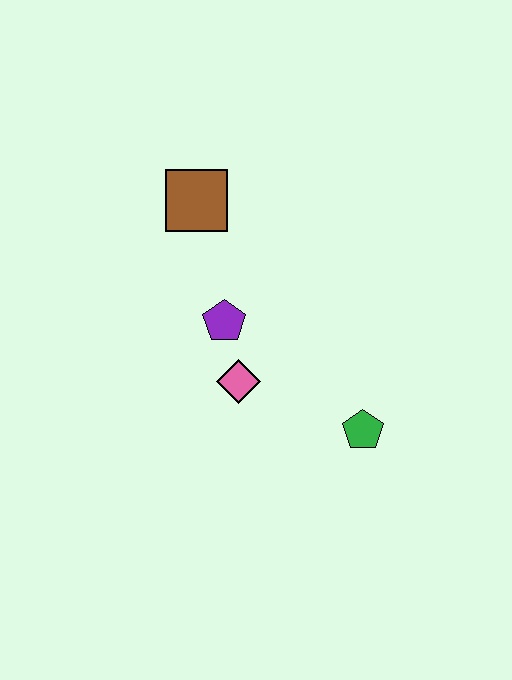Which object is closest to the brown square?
The purple pentagon is closest to the brown square.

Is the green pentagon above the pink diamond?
No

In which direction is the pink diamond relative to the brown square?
The pink diamond is below the brown square.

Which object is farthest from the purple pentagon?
The green pentagon is farthest from the purple pentagon.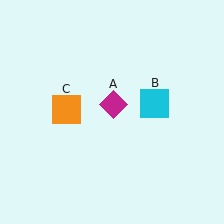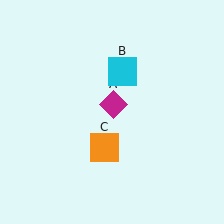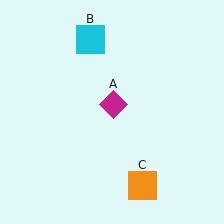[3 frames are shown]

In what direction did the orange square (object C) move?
The orange square (object C) moved down and to the right.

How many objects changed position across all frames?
2 objects changed position: cyan square (object B), orange square (object C).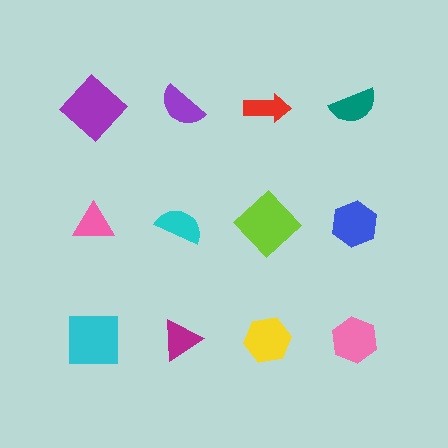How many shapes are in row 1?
4 shapes.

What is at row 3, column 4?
A pink hexagon.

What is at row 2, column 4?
A blue hexagon.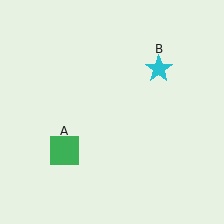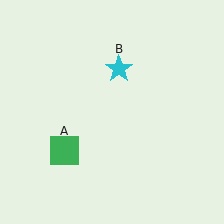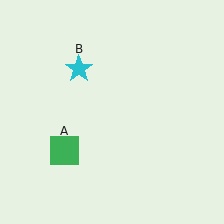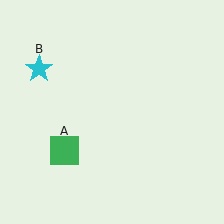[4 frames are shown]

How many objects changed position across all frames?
1 object changed position: cyan star (object B).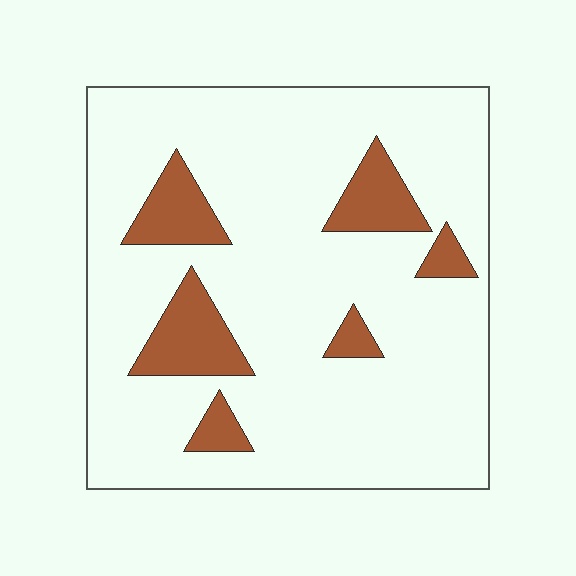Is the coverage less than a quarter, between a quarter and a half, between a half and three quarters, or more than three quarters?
Less than a quarter.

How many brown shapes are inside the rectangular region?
6.